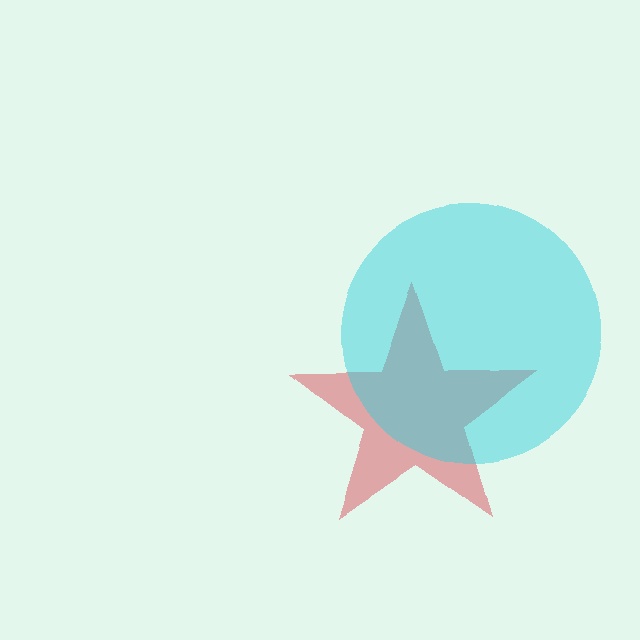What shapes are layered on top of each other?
The layered shapes are: a red star, a cyan circle.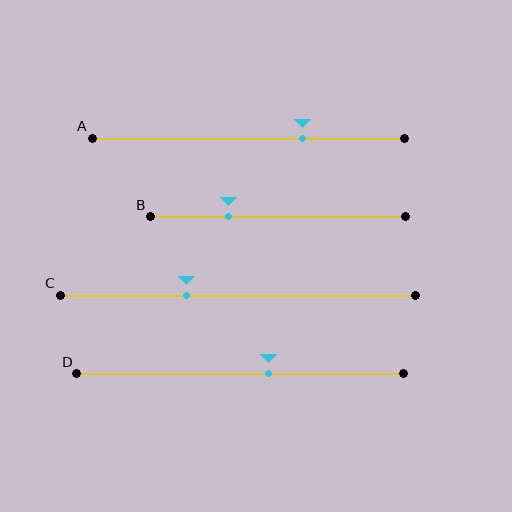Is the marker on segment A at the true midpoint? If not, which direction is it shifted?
No, the marker on segment A is shifted to the right by about 17% of the segment length.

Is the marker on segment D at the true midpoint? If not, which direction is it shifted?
No, the marker on segment D is shifted to the right by about 9% of the segment length.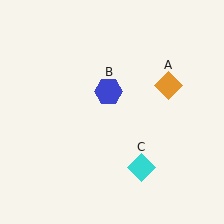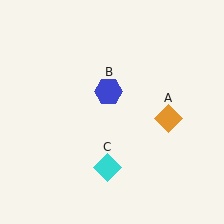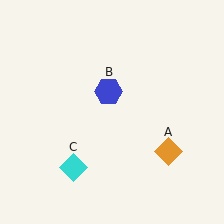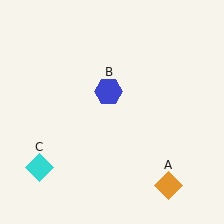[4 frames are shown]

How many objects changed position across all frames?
2 objects changed position: orange diamond (object A), cyan diamond (object C).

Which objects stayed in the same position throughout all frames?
Blue hexagon (object B) remained stationary.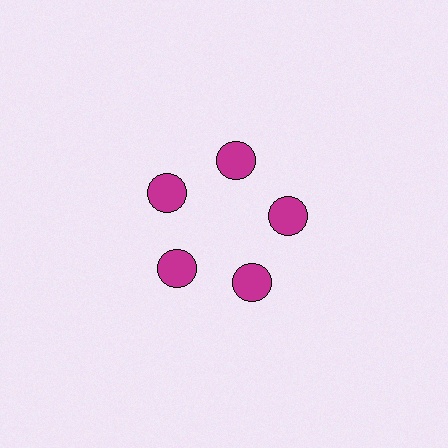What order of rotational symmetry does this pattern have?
This pattern has 5-fold rotational symmetry.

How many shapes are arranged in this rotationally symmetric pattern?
There are 5 shapes, arranged in 5 groups of 1.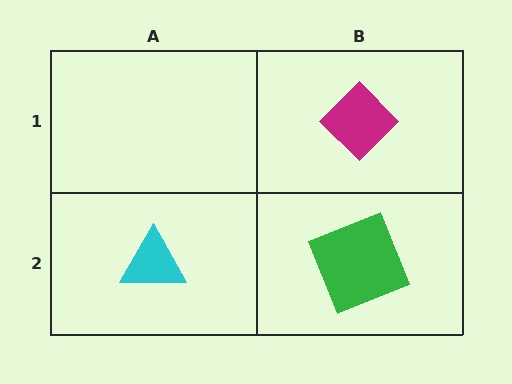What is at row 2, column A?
A cyan triangle.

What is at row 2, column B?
A green square.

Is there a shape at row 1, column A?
No, that cell is empty.